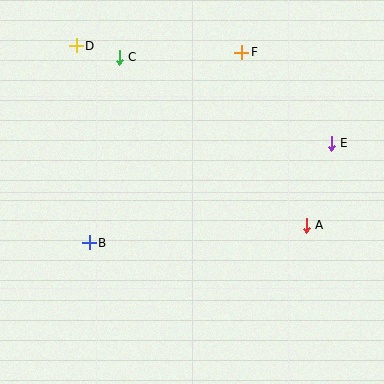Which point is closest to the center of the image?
Point B at (89, 243) is closest to the center.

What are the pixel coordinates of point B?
Point B is at (89, 243).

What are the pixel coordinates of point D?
Point D is at (76, 46).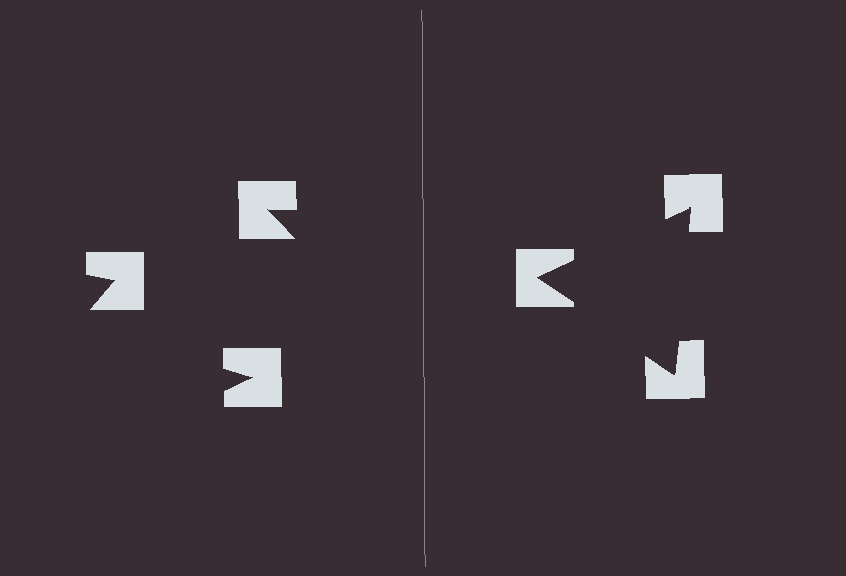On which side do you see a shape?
An illusory triangle appears on the right side. On the left side the wedge cuts are rotated, so no coherent shape forms.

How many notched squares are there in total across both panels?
6 — 3 on each side.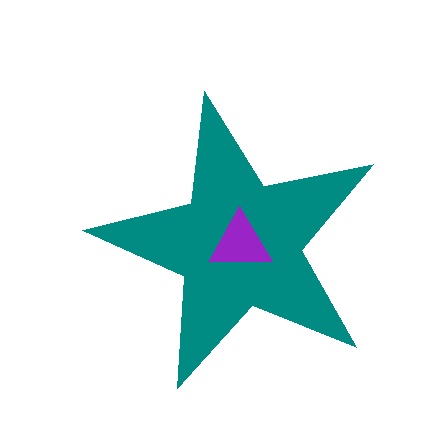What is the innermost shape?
The purple triangle.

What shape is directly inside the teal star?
The purple triangle.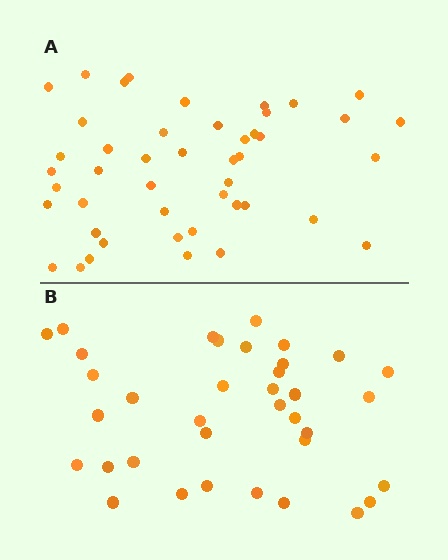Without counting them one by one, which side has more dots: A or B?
Region A (the top region) has more dots.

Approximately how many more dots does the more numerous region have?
Region A has roughly 10 or so more dots than region B.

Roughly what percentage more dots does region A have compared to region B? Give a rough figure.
About 30% more.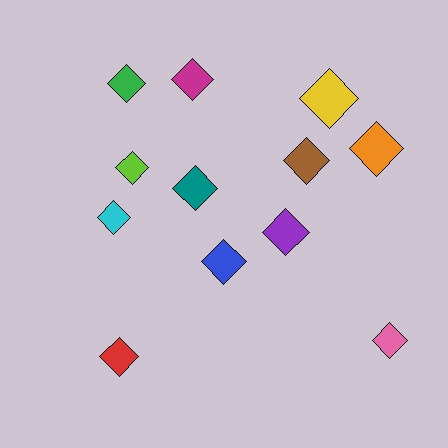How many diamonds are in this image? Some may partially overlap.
There are 12 diamonds.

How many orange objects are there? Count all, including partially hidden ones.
There is 1 orange object.